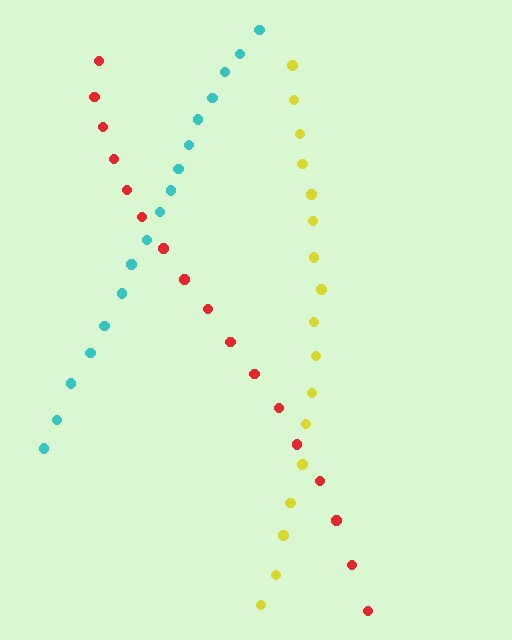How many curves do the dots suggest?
There are 3 distinct paths.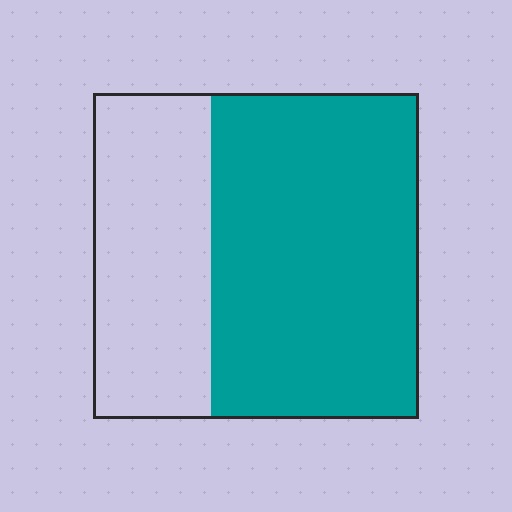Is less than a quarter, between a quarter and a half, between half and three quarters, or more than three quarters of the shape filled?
Between half and three quarters.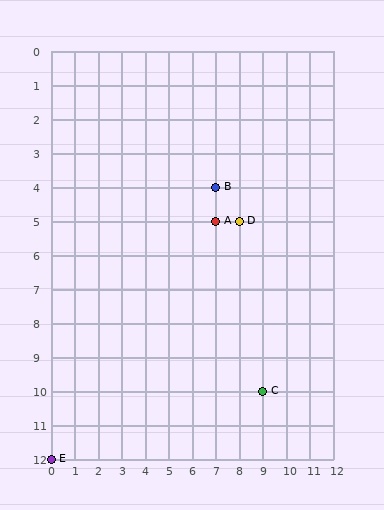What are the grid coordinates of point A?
Point A is at grid coordinates (7, 5).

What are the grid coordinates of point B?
Point B is at grid coordinates (7, 4).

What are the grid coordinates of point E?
Point E is at grid coordinates (0, 12).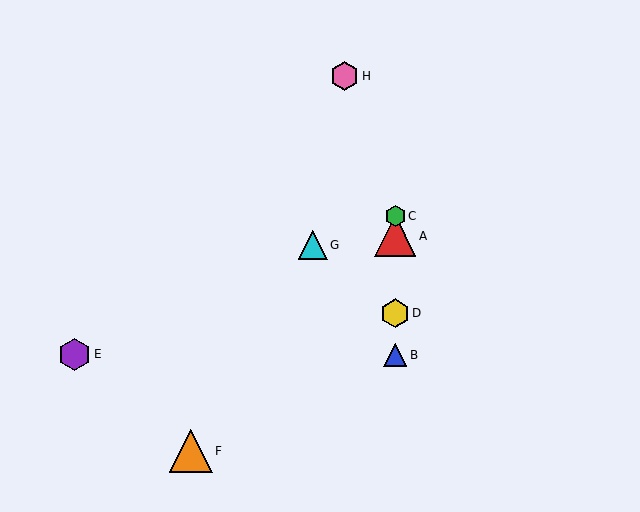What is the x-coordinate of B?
Object B is at x≈395.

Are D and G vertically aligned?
No, D is at x≈395 and G is at x≈313.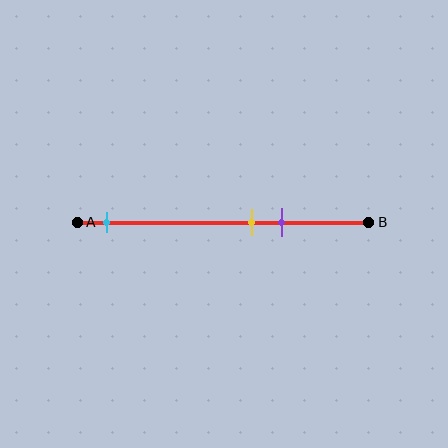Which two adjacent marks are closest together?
The yellow and purple marks are the closest adjacent pair.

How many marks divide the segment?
There are 3 marks dividing the segment.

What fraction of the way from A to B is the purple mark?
The purple mark is approximately 70% (0.7) of the way from A to B.